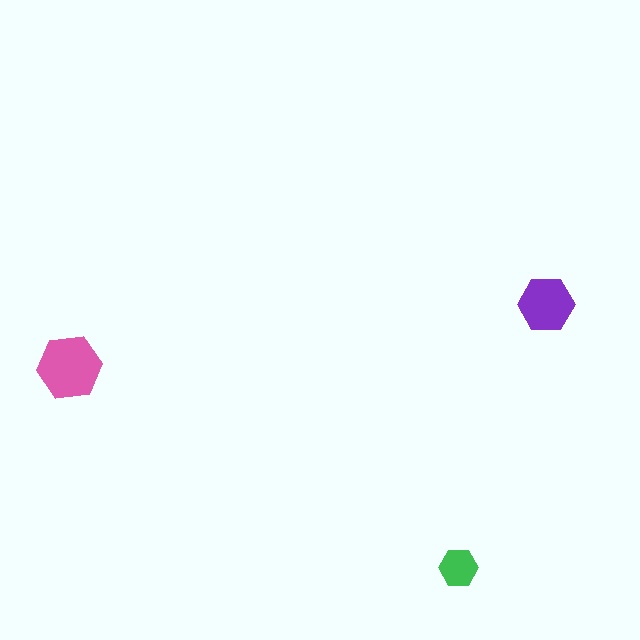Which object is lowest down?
The green hexagon is bottommost.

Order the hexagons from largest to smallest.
the pink one, the purple one, the green one.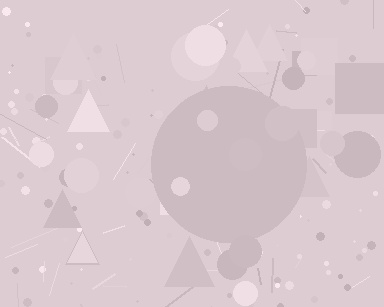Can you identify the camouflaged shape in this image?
The camouflaged shape is a circle.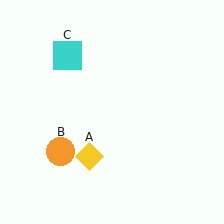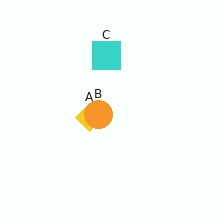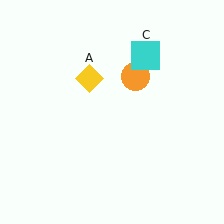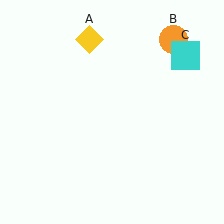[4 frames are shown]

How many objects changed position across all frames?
3 objects changed position: yellow diamond (object A), orange circle (object B), cyan square (object C).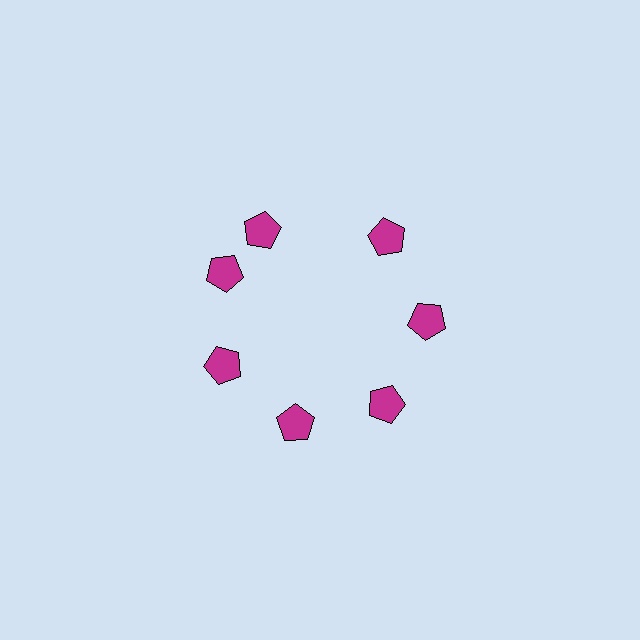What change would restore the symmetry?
The symmetry would be restored by rotating it back into even spacing with its neighbors so that all 7 pentagons sit at equal angles and equal distance from the center.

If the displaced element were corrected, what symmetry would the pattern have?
It would have 7-fold rotational symmetry — the pattern would map onto itself every 51 degrees.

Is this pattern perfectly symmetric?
No. The 7 magenta pentagons are arranged in a ring, but one element near the 12 o'clock position is rotated out of alignment along the ring, breaking the 7-fold rotational symmetry.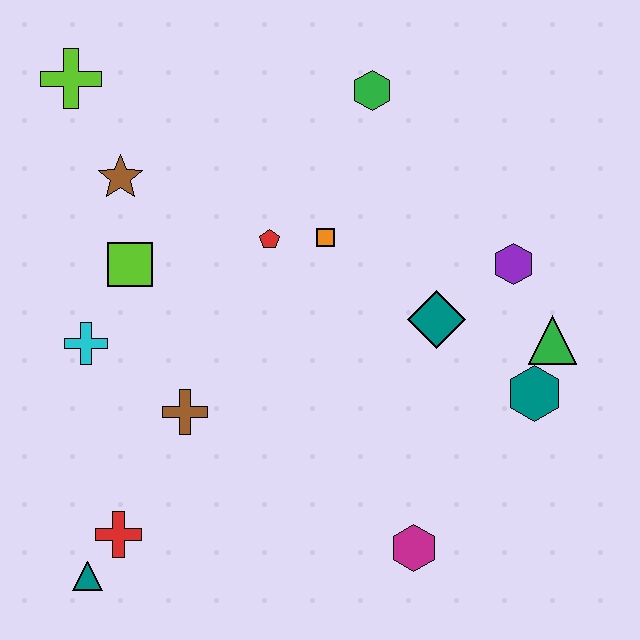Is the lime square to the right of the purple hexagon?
No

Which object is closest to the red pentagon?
The orange square is closest to the red pentagon.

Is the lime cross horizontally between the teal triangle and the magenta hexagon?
No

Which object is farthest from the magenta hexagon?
The lime cross is farthest from the magenta hexagon.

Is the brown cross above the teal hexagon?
No